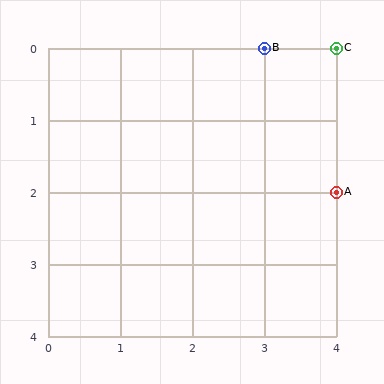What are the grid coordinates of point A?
Point A is at grid coordinates (4, 2).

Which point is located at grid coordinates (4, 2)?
Point A is at (4, 2).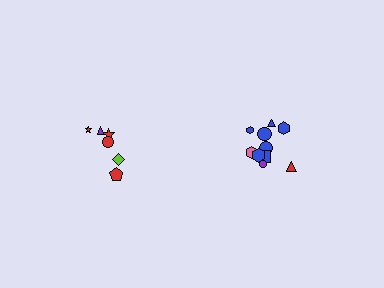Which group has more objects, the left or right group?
The right group.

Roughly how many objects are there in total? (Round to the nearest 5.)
Roughly 15 objects in total.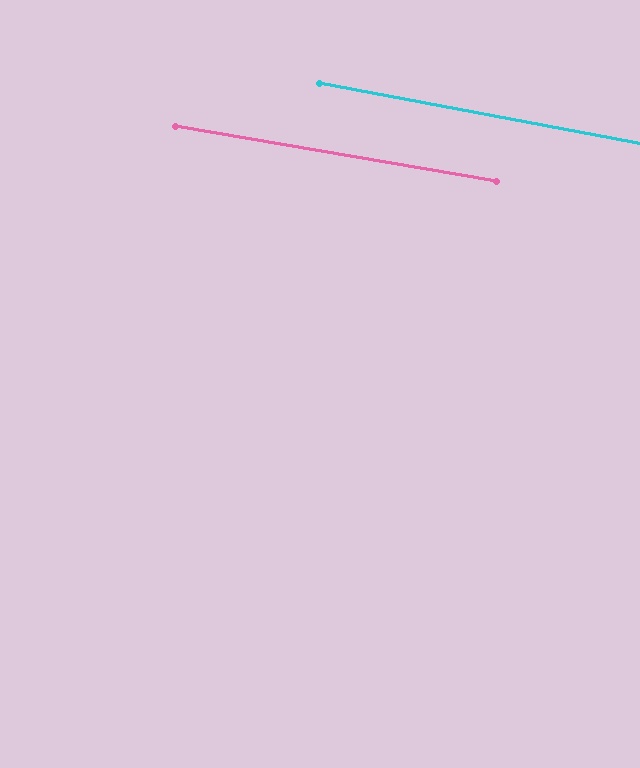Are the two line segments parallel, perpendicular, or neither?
Parallel — their directions differ by only 1.1°.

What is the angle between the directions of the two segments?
Approximately 1 degree.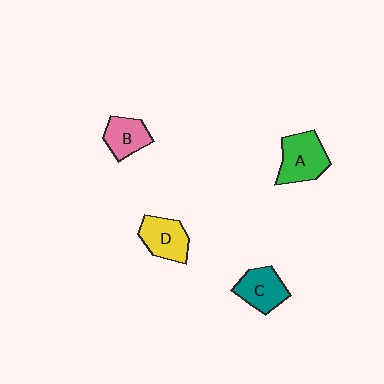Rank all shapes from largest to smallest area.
From largest to smallest: A (green), D (yellow), C (teal), B (pink).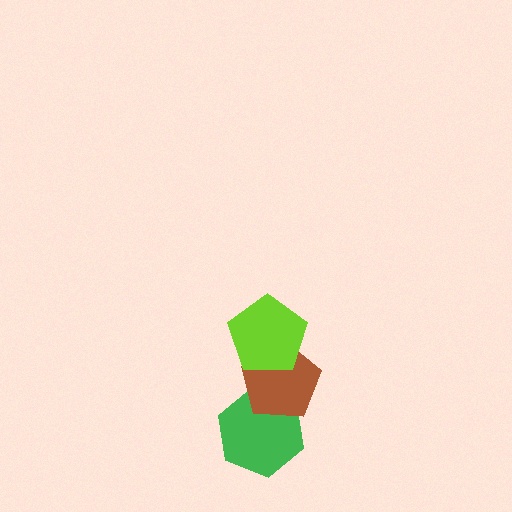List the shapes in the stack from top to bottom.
From top to bottom: the lime pentagon, the brown pentagon, the green hexagon.